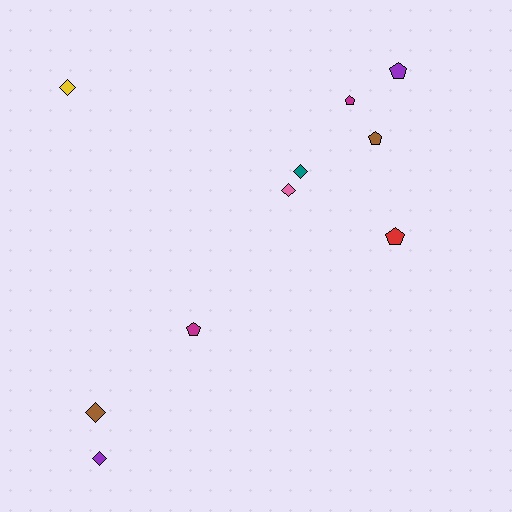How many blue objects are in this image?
There are no blue objects.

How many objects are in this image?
There are 10 objects.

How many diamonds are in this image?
There are 5 diamonds.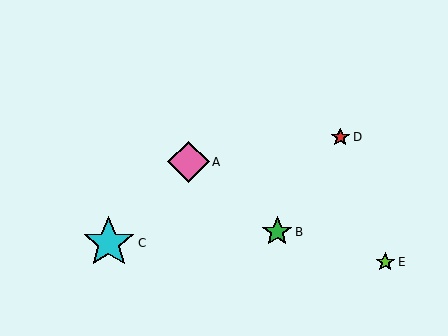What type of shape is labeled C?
Shape C is a cyan star.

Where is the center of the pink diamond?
The center of the pink diamond is at (188, 162).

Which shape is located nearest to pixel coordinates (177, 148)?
The pink diamond (labeled A) at (188, 162) is nearest to that location.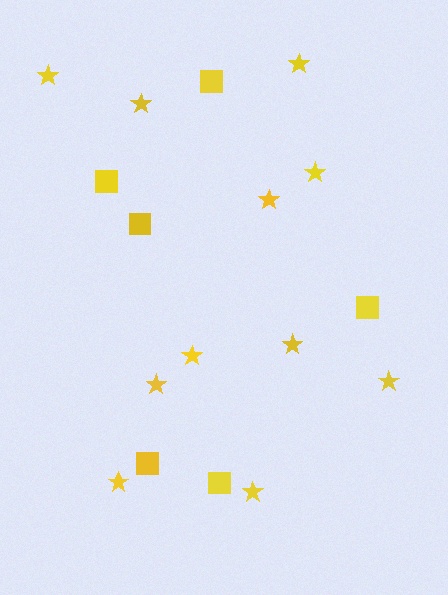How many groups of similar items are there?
There are 2 groups: one group of squares (6) and one group of stars (11).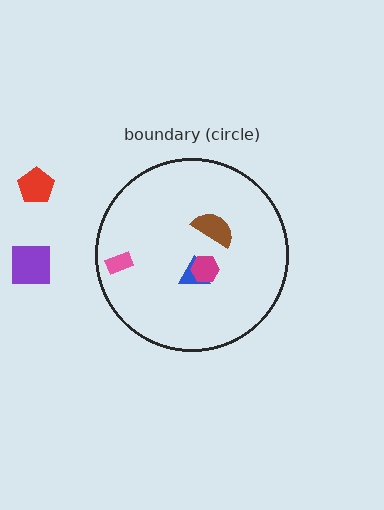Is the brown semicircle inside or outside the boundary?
Inside.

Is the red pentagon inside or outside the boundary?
Outside.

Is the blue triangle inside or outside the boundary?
Inside.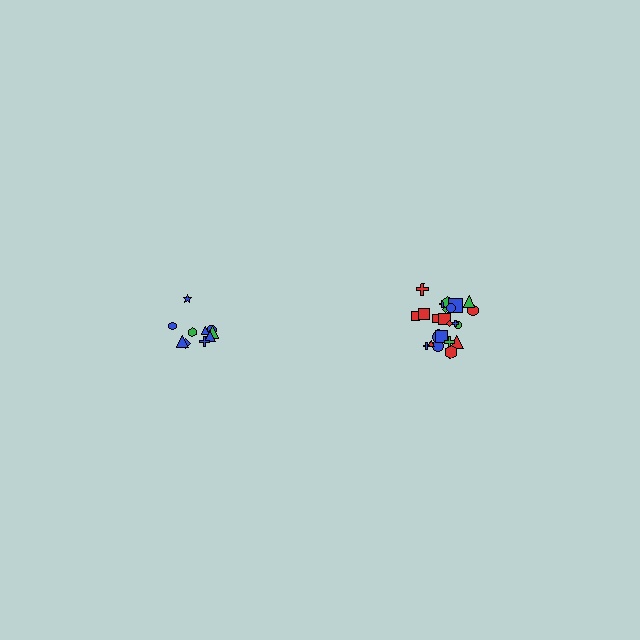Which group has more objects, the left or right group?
The right group.